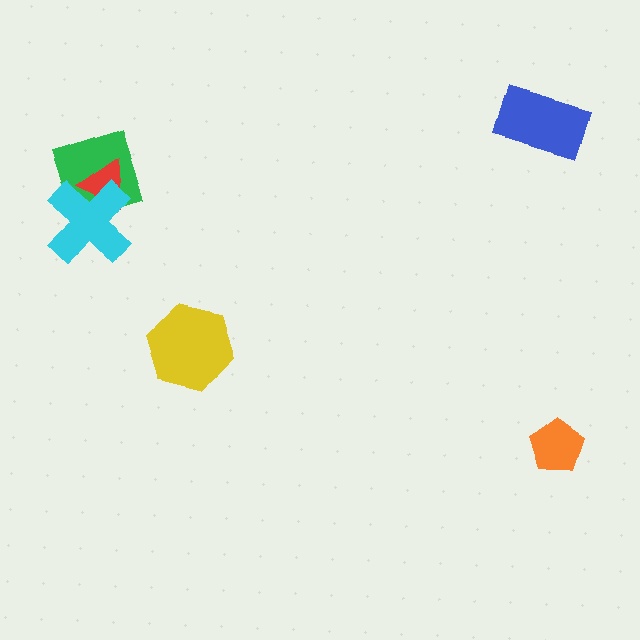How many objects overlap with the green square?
2 objects overlap with the green square.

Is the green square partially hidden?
Yes, it is partially covered by another shape.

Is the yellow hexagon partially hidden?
No, no other shape covers it.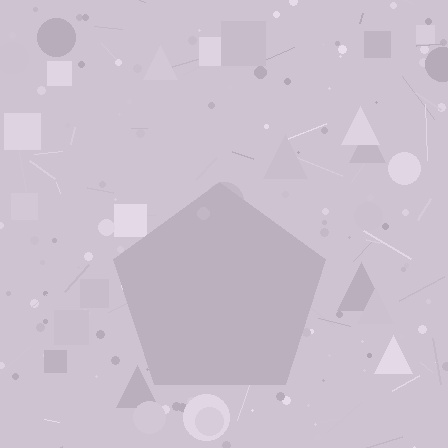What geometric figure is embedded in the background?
A pentagon is embedded in the background.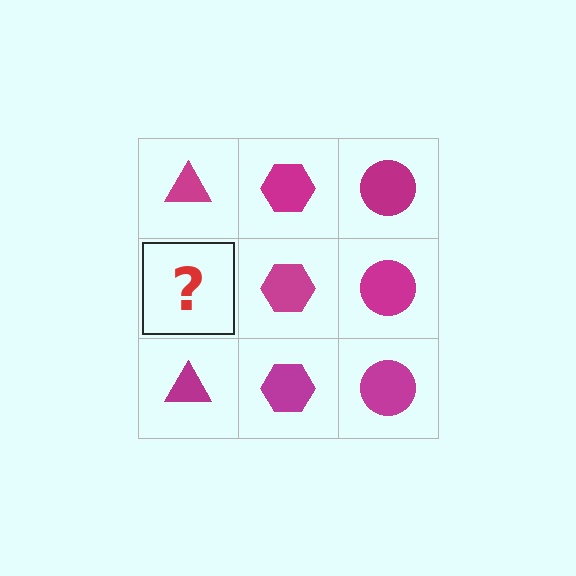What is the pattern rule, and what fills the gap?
The rule is that each column has a consistent shape. The gap should be filled with a magenta triangle.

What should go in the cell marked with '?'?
The missing cell should contain a magenta triangle.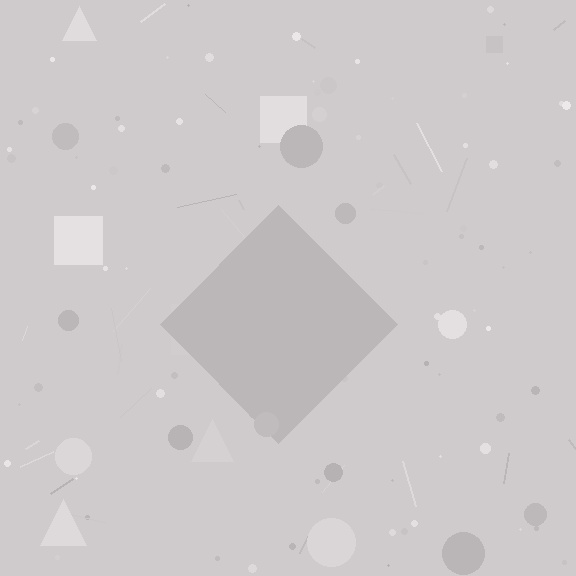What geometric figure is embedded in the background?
A diamond is embedded in the background.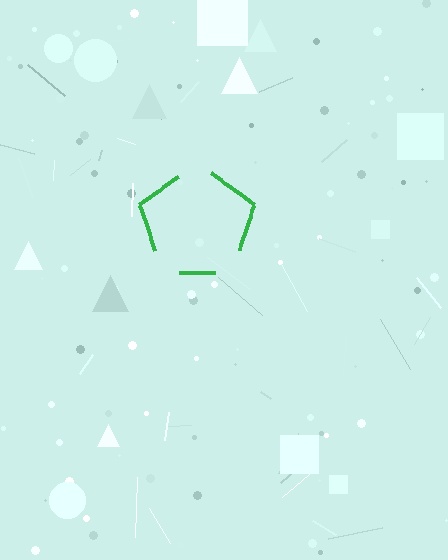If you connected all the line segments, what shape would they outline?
They would outline a pentagon.